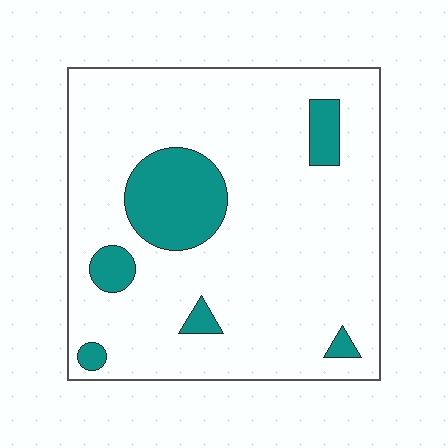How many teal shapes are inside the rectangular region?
6.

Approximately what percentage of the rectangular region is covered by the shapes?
Approximately 15%.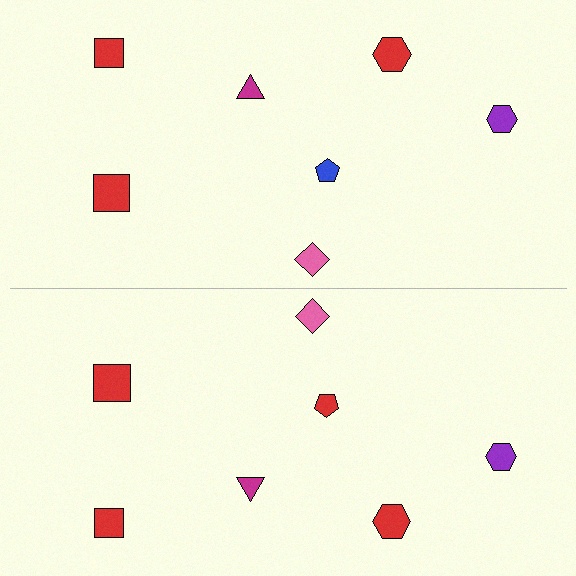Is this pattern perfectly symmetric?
No, the pattern is not perfectly symmetric. The red pentagon on the bottom side breaks the symmetry — its mirror counterpart is blue.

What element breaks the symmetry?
The red pentagon on the bottom side breaks the symmetry — its mirror counterpart is blue.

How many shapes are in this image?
There are 14 shapes in this image.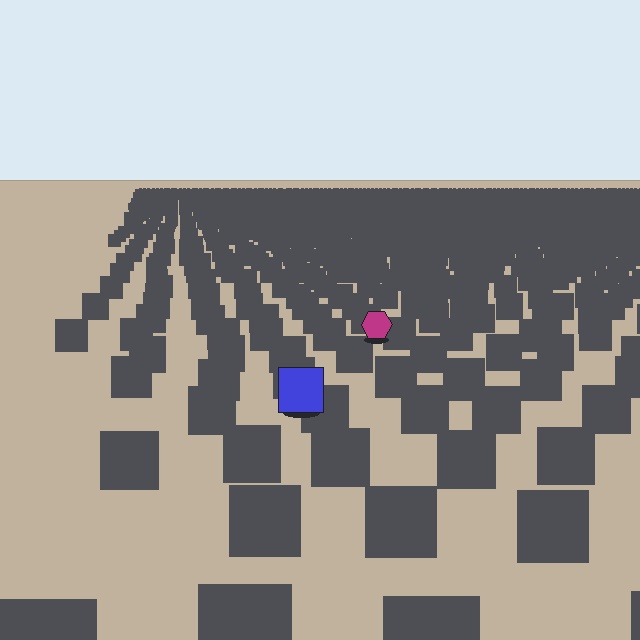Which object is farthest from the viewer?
The magenta hexagon is farthest from the viewer. It appears smaller and the ground texture around it is denser.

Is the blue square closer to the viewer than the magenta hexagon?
Yes. The blue square is closer — you can tell from the texture gradient: the ground texture is coarser near it.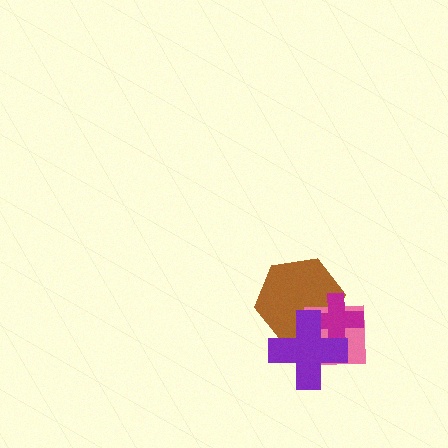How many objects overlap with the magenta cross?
3 objects overlap with the magenta cross.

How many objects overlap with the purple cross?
3 objects overlap with the purple cross.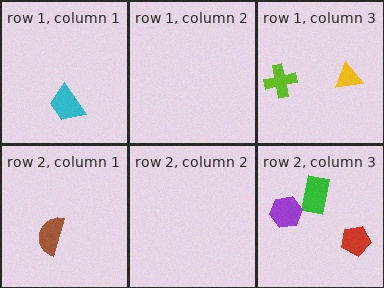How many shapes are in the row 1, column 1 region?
1.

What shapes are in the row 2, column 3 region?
The green rectangle, the purple hexagon, the red pentagon.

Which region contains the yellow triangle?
The row 1, column 3 region.